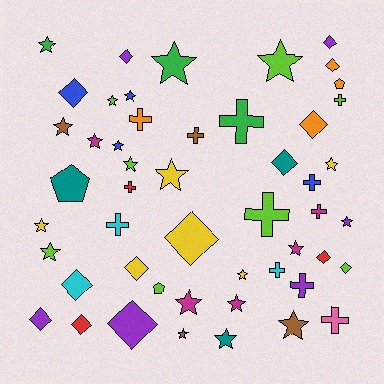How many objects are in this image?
There are 50 objects.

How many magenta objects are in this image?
There are 5 magenta objects.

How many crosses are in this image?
There are 12 crosses.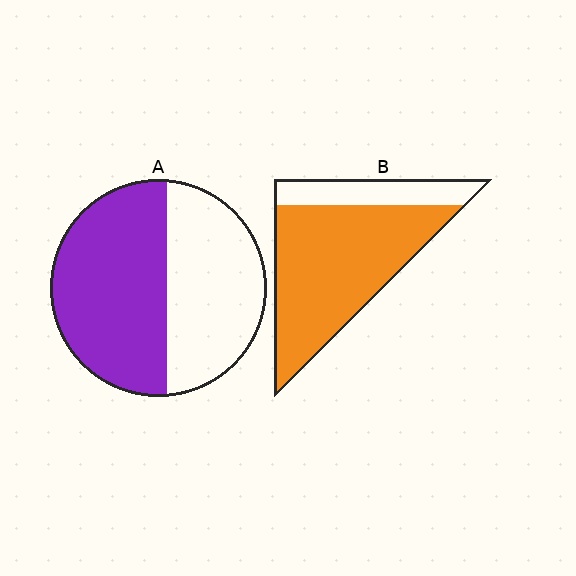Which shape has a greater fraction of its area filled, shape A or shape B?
Shape B.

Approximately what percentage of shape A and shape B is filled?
A is approximately 55% and B is approximately 80%.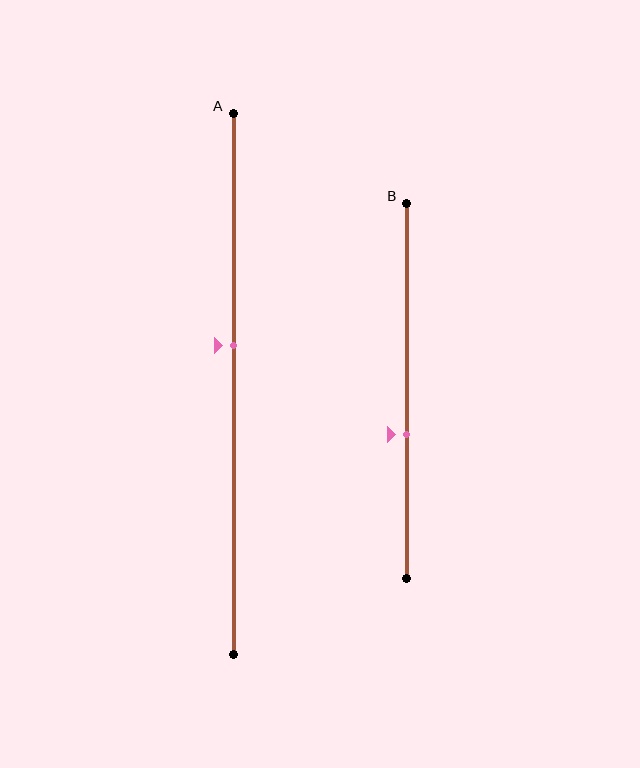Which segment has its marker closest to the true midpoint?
Segment A has its marker closest to the true midpoint.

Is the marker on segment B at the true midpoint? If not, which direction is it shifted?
No, the marker on segment B is shifted downward by about 12% of the segment length.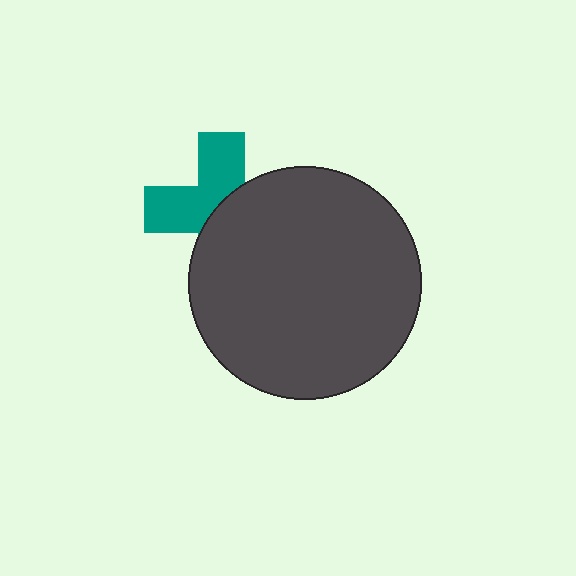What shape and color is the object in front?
The object in front is a dark gray circle.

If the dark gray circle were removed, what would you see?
You would see the complete teal cross.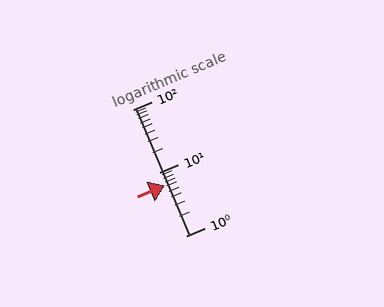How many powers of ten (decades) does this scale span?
The scale spans 2 decades, from 1 to 100.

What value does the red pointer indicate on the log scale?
The pointer indicates approximately 6.3.